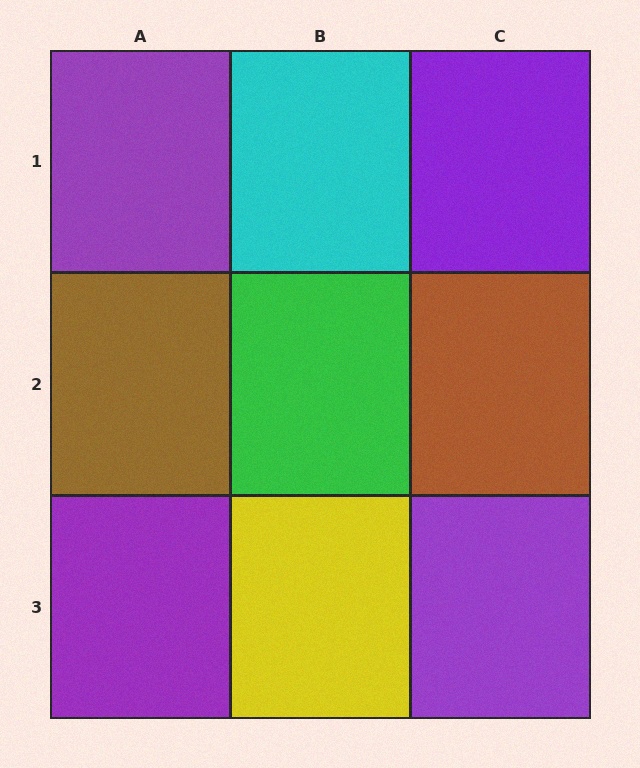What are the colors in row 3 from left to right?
Purple, yellow, purple.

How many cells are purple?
4 cells are purple.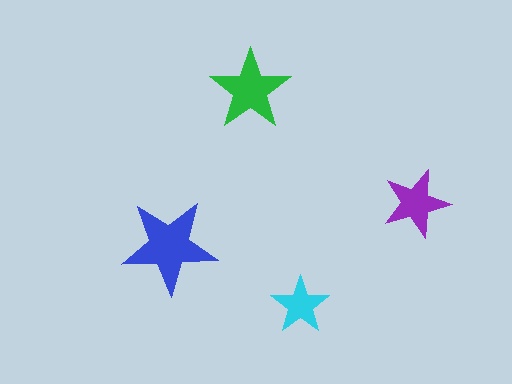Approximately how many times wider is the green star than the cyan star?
About 1.5 times wider.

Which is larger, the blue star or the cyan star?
The blue one.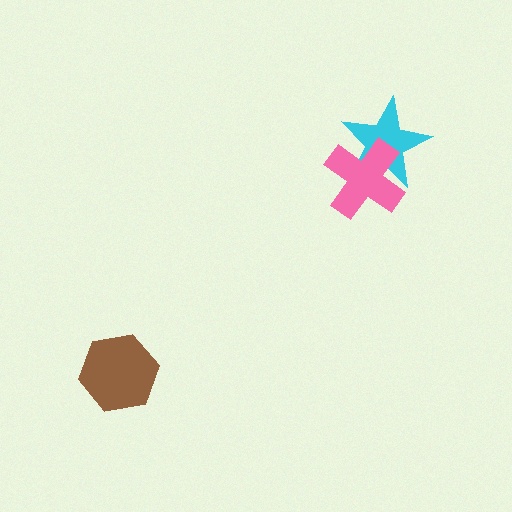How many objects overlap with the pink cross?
1 object overlaps with the pink cross.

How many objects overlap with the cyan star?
1 object overlaps with the cyan star.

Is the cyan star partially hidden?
Yes, it is partially covered by another shape.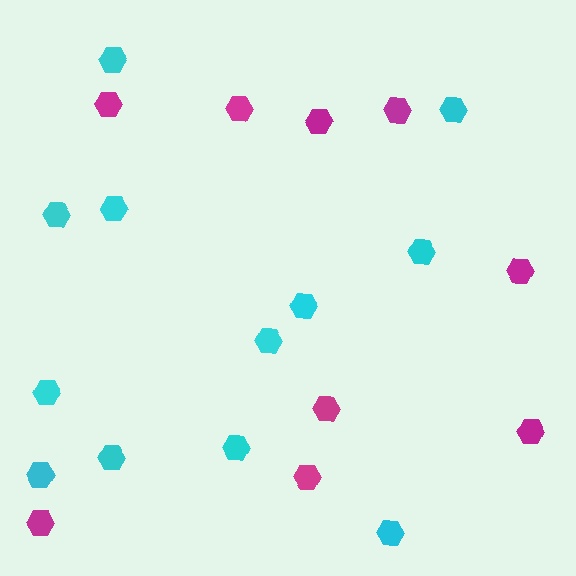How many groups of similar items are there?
There are 2 groups: one group of magenta hexagons (9) and one group of cyan hexagons (12).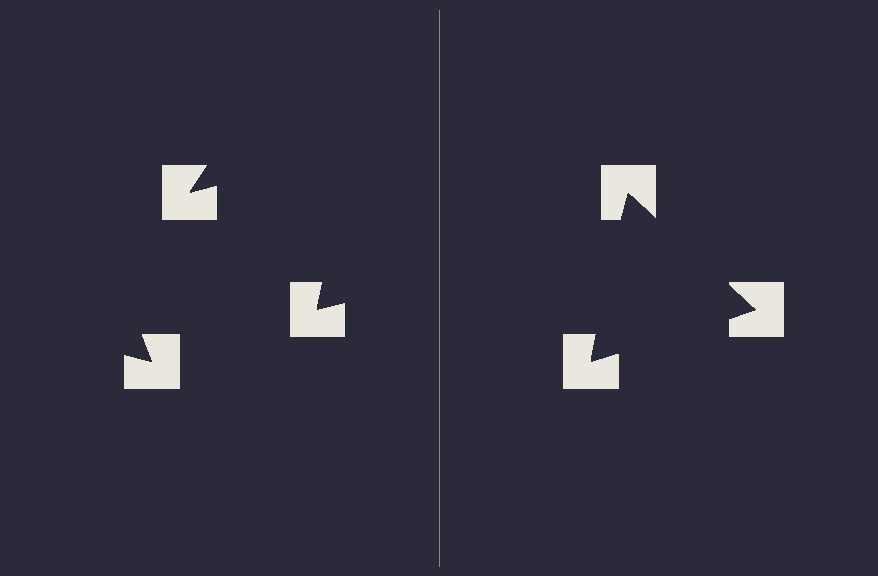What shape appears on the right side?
An illusory triangle.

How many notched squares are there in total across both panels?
6 — 3 on each side.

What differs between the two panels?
The notched squares are positioned identically on both sides; only the wedge orientations differ. On the right they align to a triangle; on the left they are misaligned.